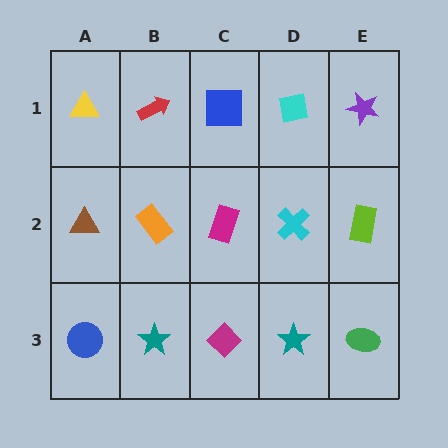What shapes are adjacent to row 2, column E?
A purple star (row 1, column E), a green ellipse (row 3, column E), a cyan cross (row 2, column D).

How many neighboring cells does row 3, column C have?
3.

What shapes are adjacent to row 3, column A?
A brown triangle (row 2, column A), a teal star (row 3, column B).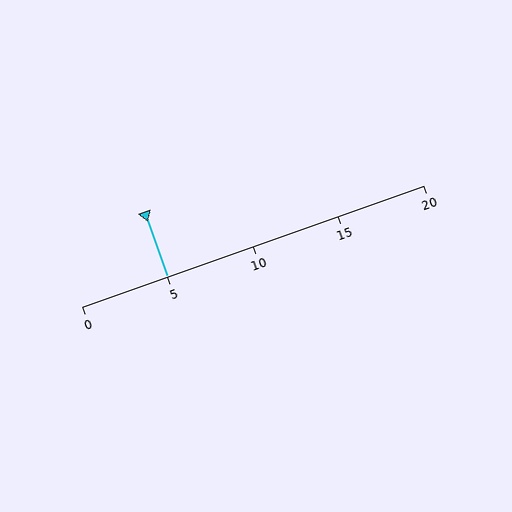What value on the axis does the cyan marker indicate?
The marker indicates approximately 5.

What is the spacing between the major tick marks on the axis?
The major ticks are spaced 5 apart.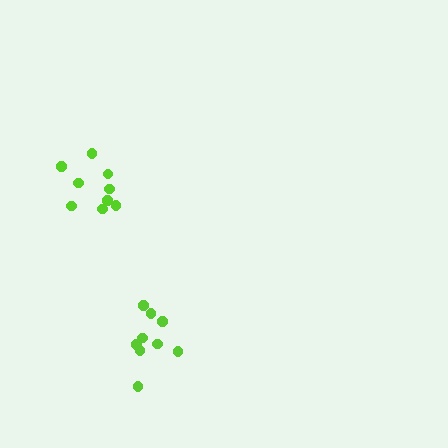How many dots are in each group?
Group 1: 9 dots, Group 2: 9 dots (18 total).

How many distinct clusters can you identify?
There are 2 distinct clusters.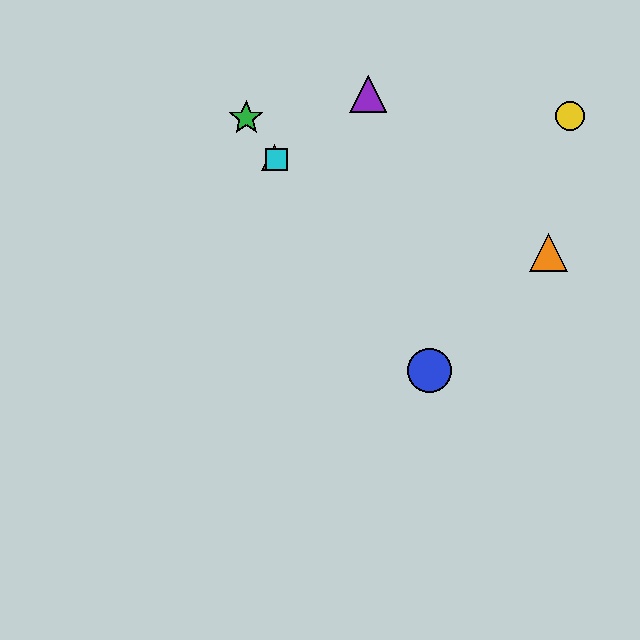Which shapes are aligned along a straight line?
The red triangle, the blue circle, the green star, the cyan square are aligned along a straight line.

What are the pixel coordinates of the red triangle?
The red triangle is at (275, 157).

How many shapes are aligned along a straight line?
4 shapes (the red triangle, the blue circle, the green star, the cyan square) are aligned along a straight line.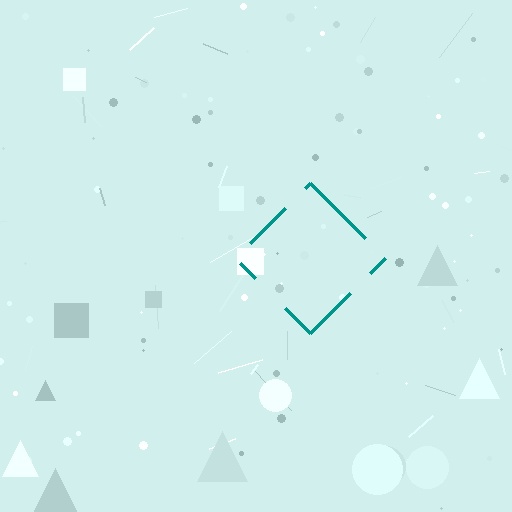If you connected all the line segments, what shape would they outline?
They would outline a diamond.